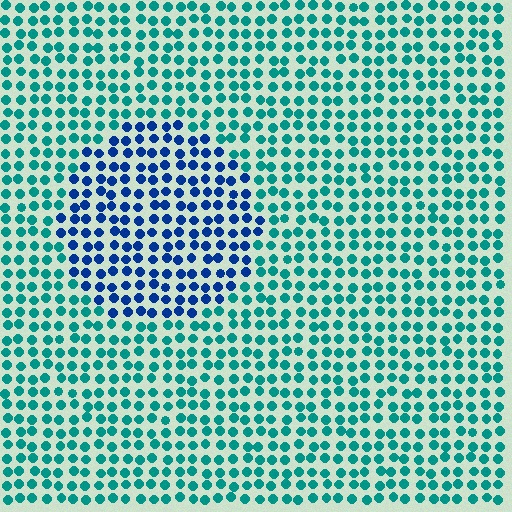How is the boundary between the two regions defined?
The boundary is defined purely by a slight shift in hue (about 45 degrees). Spacing, size, and orientation are identical on both sides.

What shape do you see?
I see a circle.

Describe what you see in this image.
The image is filled with small teal elements in a uniform arrangement. A circle-shaped region is visible where the elements are tinted to a slightly different hue, forming a subtle color boundary.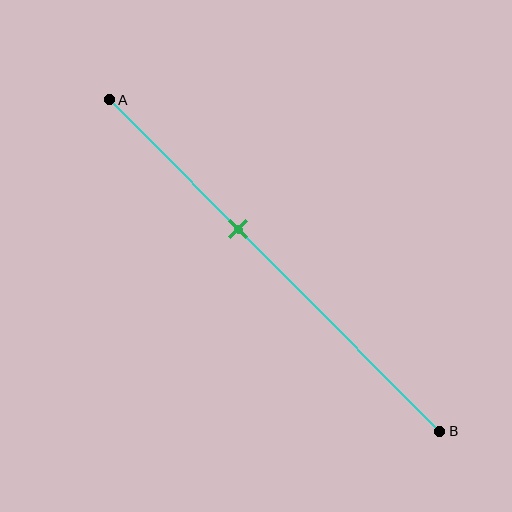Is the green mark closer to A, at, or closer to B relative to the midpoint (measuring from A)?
The green mark is closer to point A than the midpoint of segment AB.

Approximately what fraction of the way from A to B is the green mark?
The green mark is approximately 40% of the way from A to B.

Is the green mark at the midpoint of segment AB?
No, the mark is at about 40% from A, not at the 50% midpoint.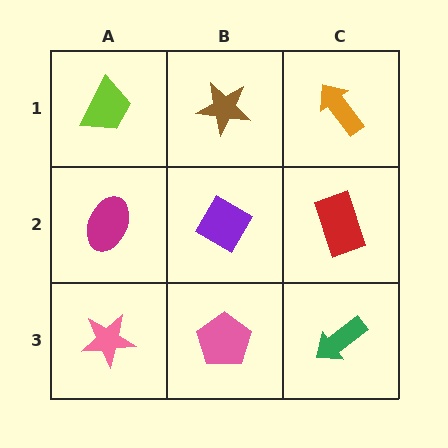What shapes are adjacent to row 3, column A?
A magenta ellipse (row 2, column A), a pink pentagon (row 3, column B).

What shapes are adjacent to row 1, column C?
A red rectangle (row 2, column C), a brown star (row 1, column B).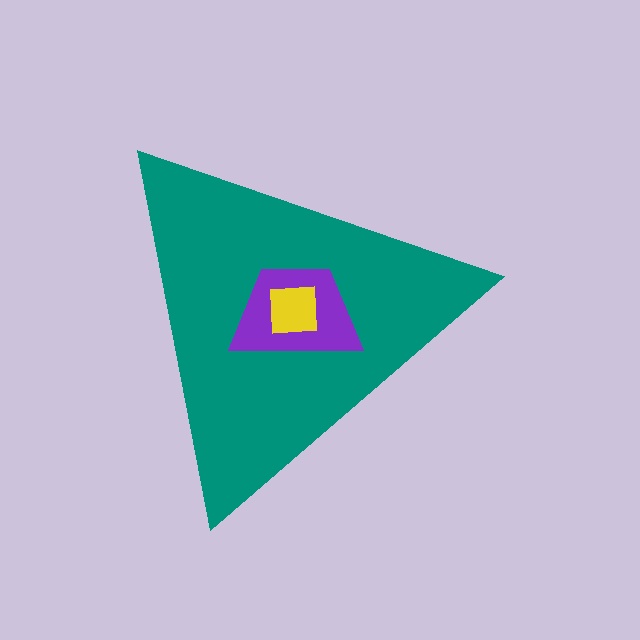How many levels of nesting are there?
3.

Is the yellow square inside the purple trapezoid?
Yes.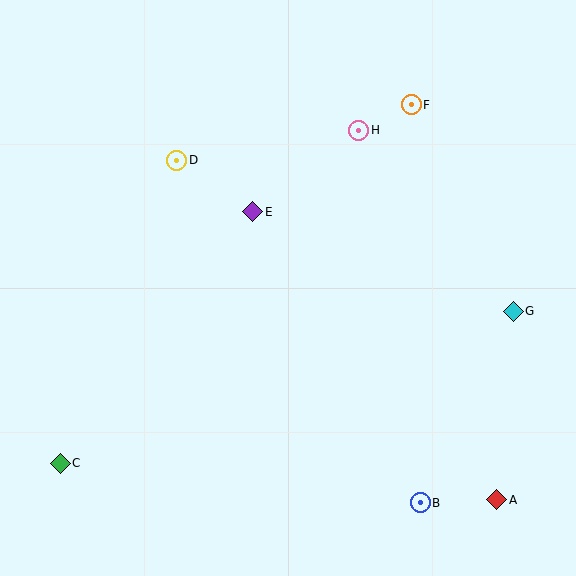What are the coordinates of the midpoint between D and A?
The midpoint between D and A is at (337, 330).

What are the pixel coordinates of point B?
Point B is at (420, 503).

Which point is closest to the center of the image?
Point E at (253, 212) is closest to the center.